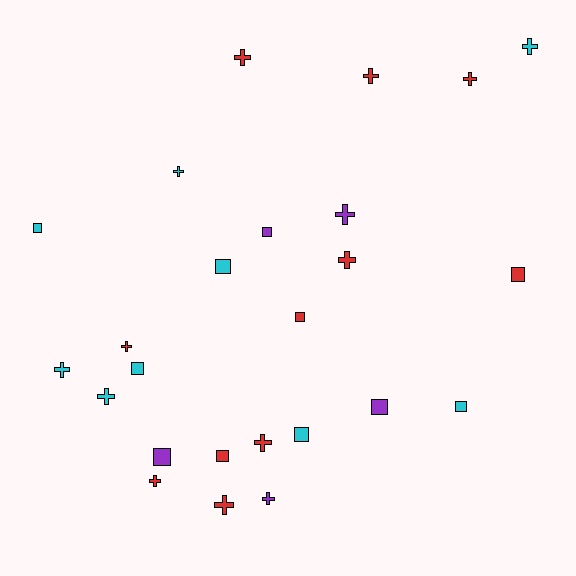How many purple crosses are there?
There are 2 purple crosses.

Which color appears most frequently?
Red, with 11 objects.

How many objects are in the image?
There are 25 objects.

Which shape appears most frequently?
Cross, with 14 objects.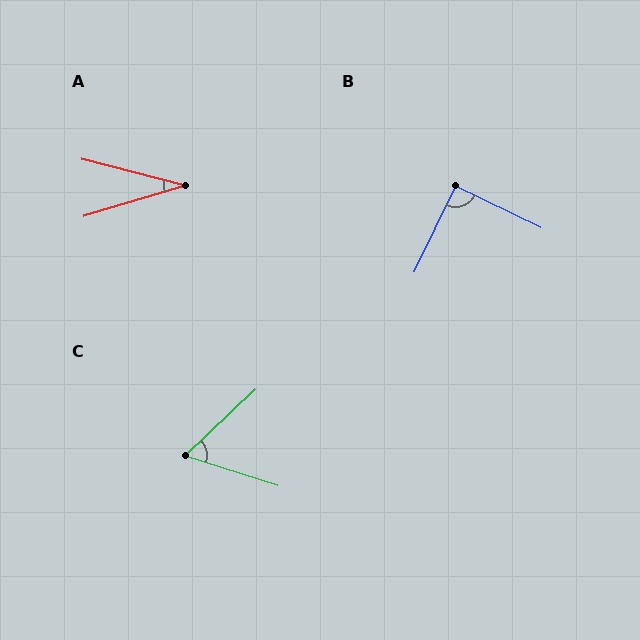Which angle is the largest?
B, at approximately 90 degrees.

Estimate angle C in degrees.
Approximately 61 degrees.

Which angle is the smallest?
A, at approximately 31 degrees.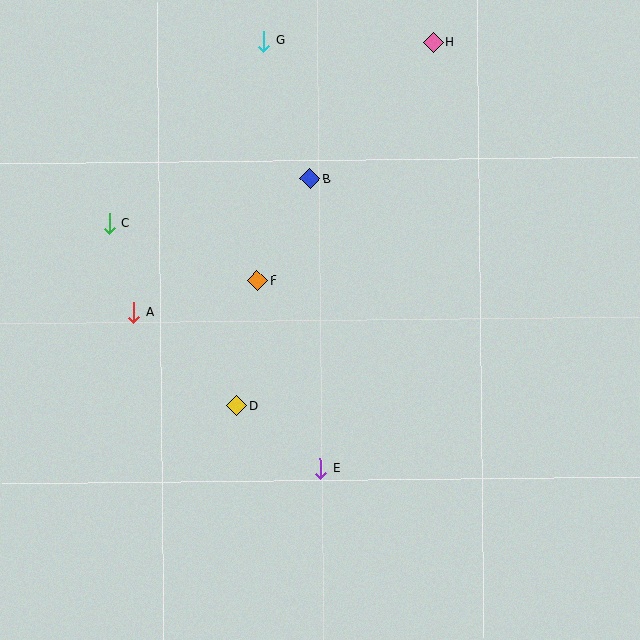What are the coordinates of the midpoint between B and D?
The midpoint between B and D is at (274, 292).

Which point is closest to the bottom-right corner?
Point E is closest to the bottom-right corner.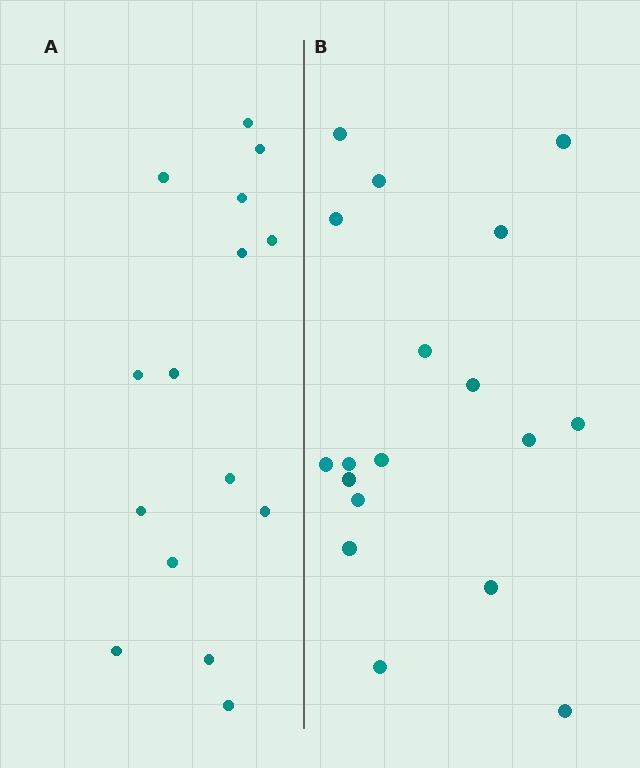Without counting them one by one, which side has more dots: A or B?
Region B (the right region) has more dots.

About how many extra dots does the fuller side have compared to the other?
Region B has just a few more — roughly 2 or 3 more dots than region A.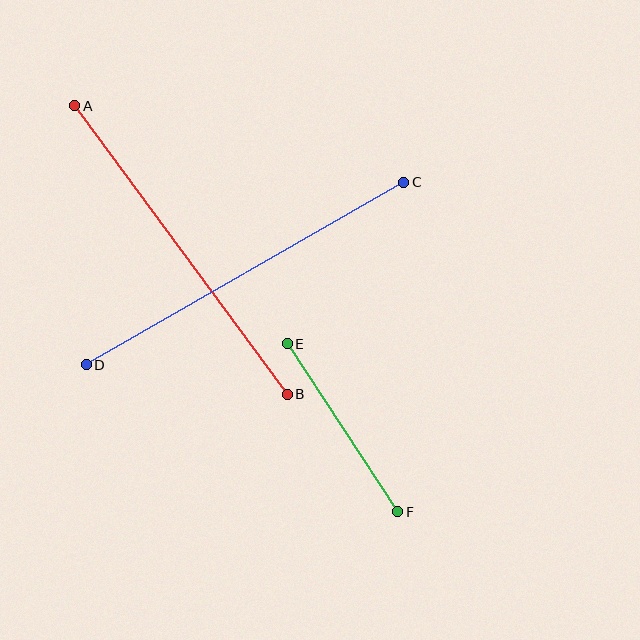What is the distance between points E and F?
The distance is approximately 201 pixels.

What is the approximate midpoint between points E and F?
The midpoint is at approximately (343, 428) pixels.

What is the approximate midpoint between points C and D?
The midpoint is at approximately (245, 274) pixels.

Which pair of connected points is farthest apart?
Points C and D are farthest apart.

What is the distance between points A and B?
The distance is approximately 358 pixels.